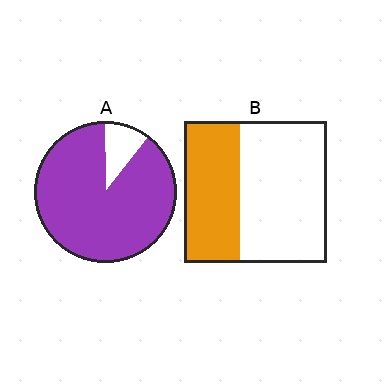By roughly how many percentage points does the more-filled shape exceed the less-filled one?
By roughly 50 percentage points (A over B).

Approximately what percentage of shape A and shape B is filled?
A is approximately 90% and B is approximately 40%.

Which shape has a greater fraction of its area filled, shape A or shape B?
Shape A.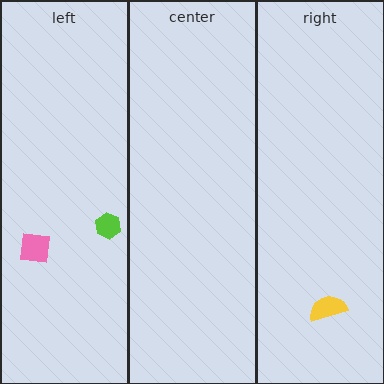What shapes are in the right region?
The yellow semicircle.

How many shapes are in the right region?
1.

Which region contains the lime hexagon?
The left region.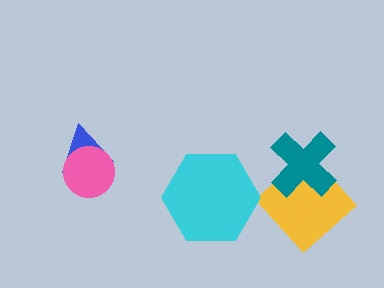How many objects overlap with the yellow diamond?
1 object overlaps with the yellow diamond.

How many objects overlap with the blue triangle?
1 object overlaps with the blue triangle.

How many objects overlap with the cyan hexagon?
0 objects overlap with the cyan hexagon.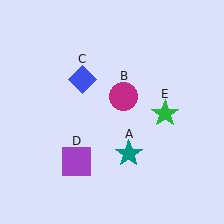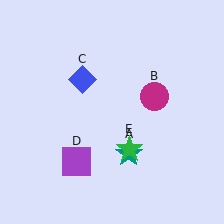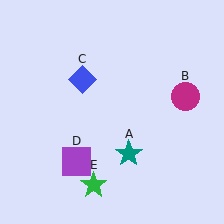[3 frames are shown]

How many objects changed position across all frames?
2 objects changed position: magenta circle (object B), green star (object E).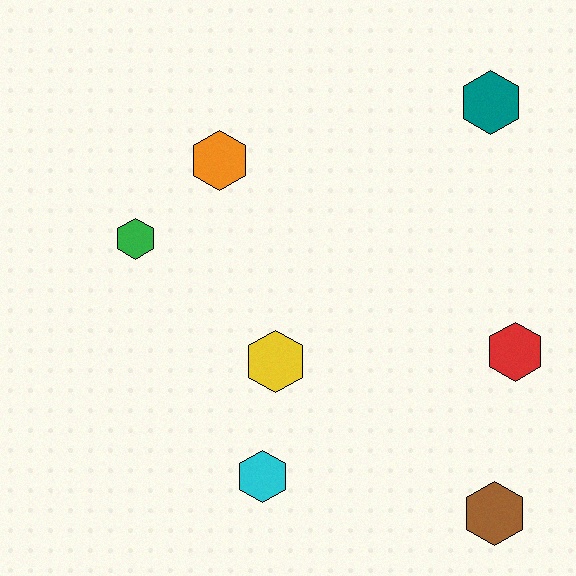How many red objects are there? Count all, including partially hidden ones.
There is 1 red object.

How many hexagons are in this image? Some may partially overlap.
There are 7 hexagons.